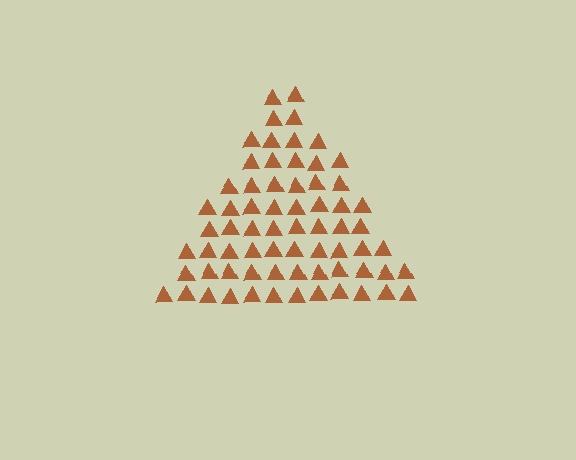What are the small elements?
The small elements are triangles.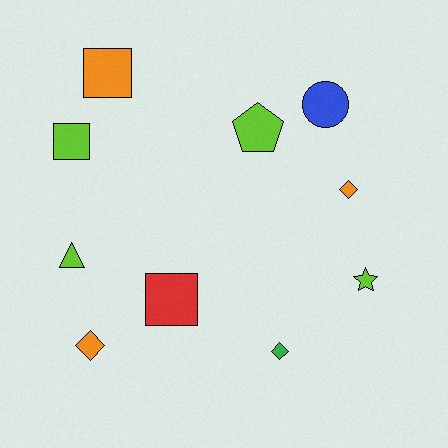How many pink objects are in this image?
There are no pink objects.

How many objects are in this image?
There are 10 objects.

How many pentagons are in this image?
There is 1 pentagon.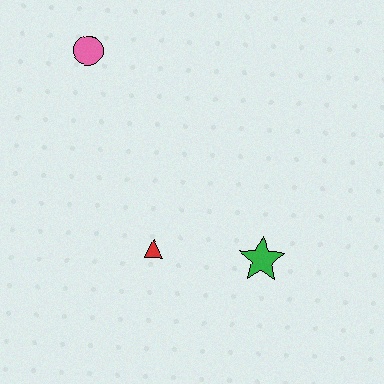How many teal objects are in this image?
There are no teal objects.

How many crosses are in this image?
There are no crosses.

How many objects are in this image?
There are 3 objects.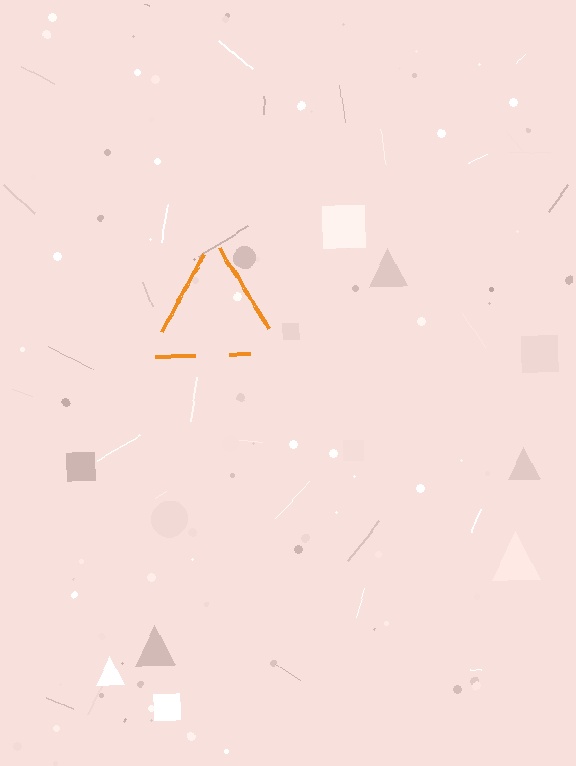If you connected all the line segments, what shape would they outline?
They would outline a triangle.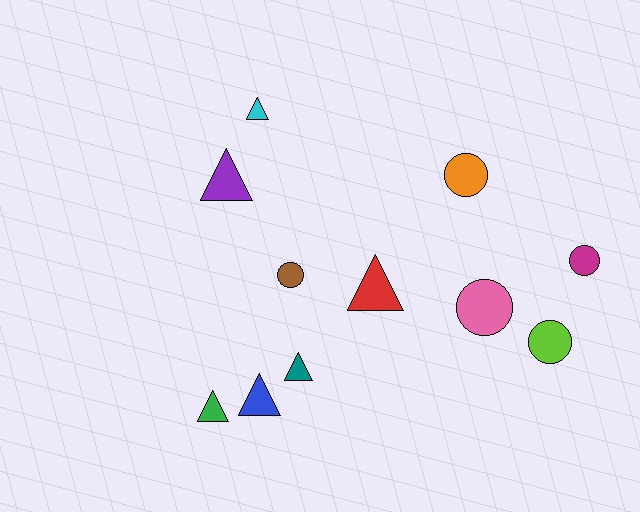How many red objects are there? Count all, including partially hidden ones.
There is 1 red object.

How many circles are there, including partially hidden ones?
There are 5 circles.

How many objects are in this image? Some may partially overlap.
There are 11 objects.